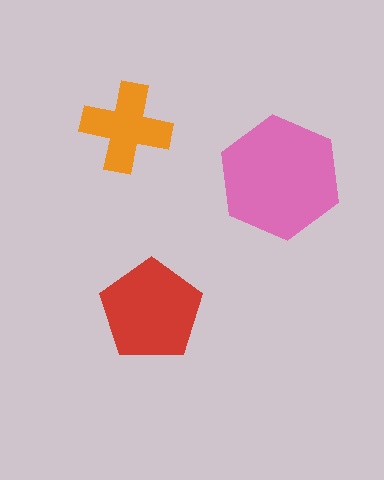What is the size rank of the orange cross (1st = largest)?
3rd.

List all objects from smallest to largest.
The orange cross, the red pentagon, the pink hexagon.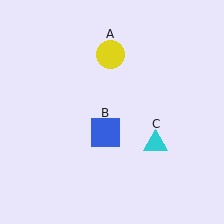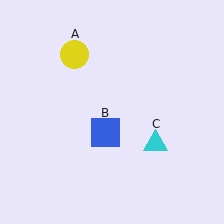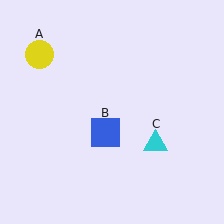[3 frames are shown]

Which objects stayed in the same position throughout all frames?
Blue square (object B) and cyan triangle (object C) remained stationary.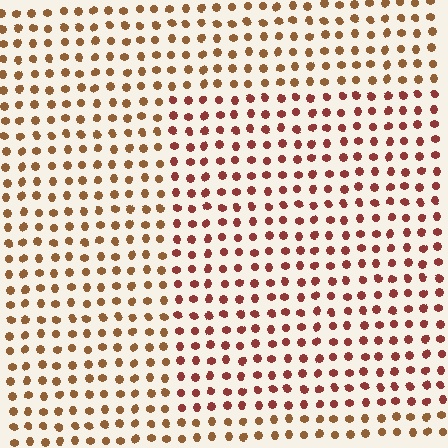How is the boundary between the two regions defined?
The boundary is defined purely by a slight shift in hue (about 29 degrees). Spacing, size, and orientation are identical on both sides.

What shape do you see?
I see a rectangle.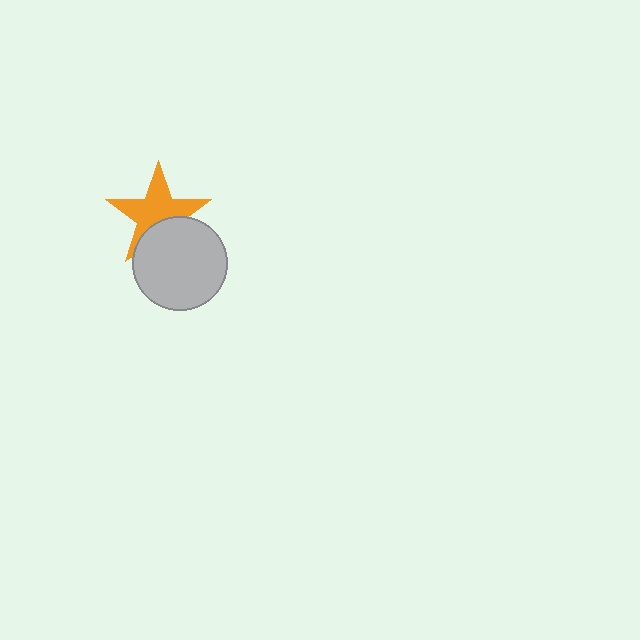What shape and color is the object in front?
The object in front is a light gray circle.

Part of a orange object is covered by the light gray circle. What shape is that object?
It is a star.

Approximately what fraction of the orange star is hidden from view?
Roughly 33% of the orange star is hidden behind the light gray circle.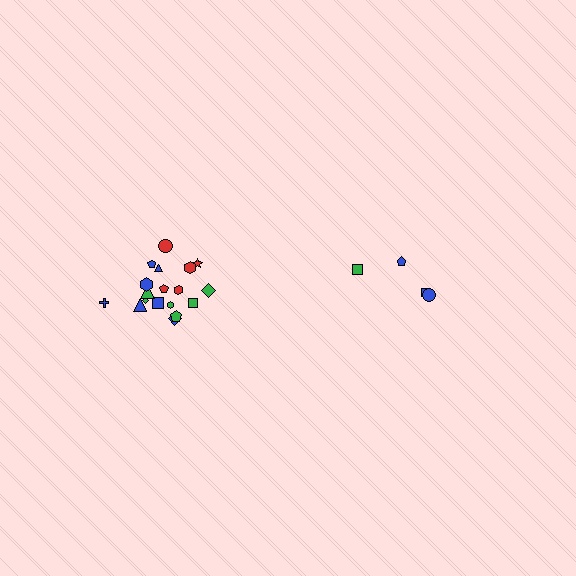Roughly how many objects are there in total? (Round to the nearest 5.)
Roughly 20 objects in total.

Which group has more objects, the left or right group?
The left group.